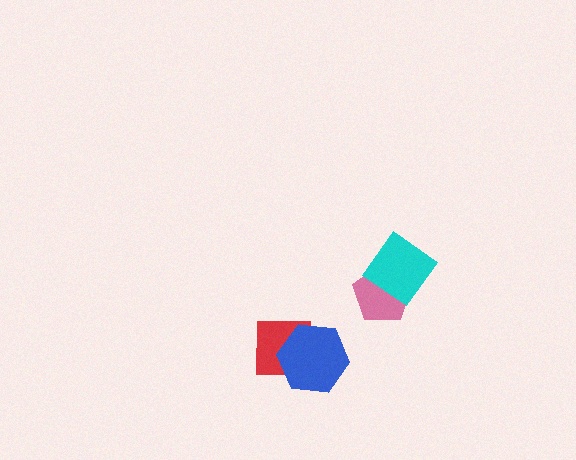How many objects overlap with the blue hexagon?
1 object overlaps with the blue hexagon.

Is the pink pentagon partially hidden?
Yes, it is partially covered by another shape.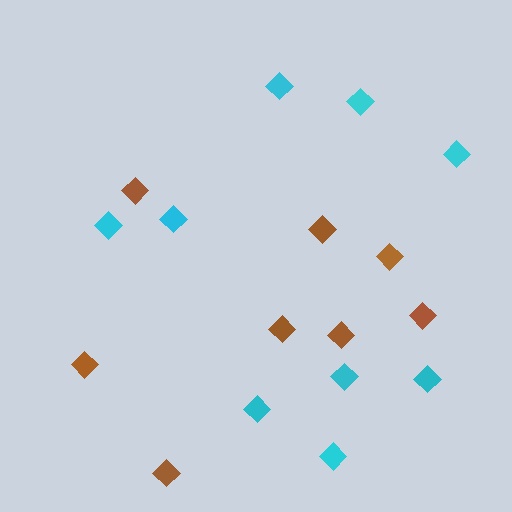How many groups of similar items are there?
There are 2 groups: one group of cyan diamonds (9) and one group of brown diamonds (8).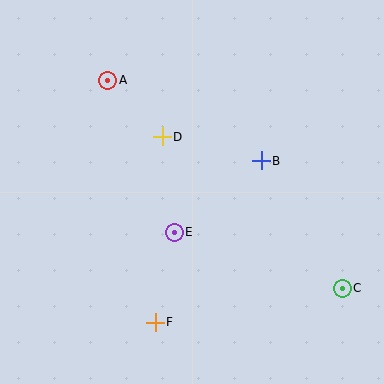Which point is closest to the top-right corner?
Point B is closest to the top-right corner.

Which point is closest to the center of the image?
Point E at (174, 232) is closest to the center.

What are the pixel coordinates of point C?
Point C is at (342, 288).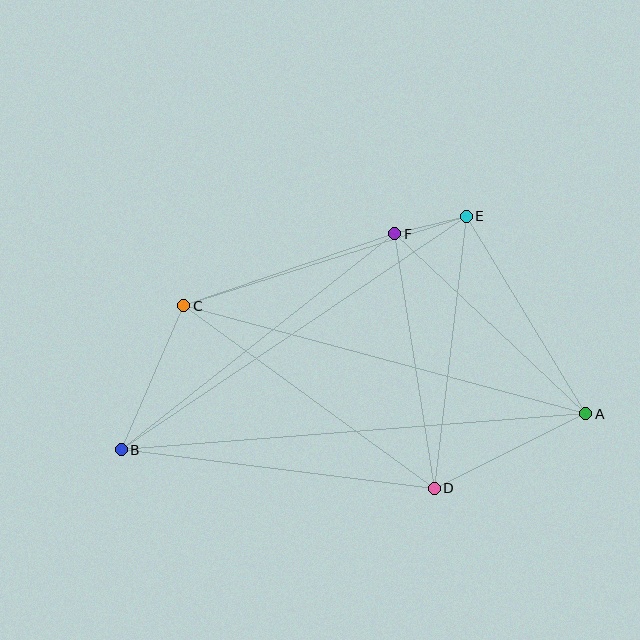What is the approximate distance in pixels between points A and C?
The distance between A and C is approximately 417 pixels.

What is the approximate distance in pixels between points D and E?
The distance between D and E is approximately 274 pixels.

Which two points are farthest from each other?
Points A and B are farthest from each other.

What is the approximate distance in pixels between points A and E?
The distance between A and E is approximately 231 pixels.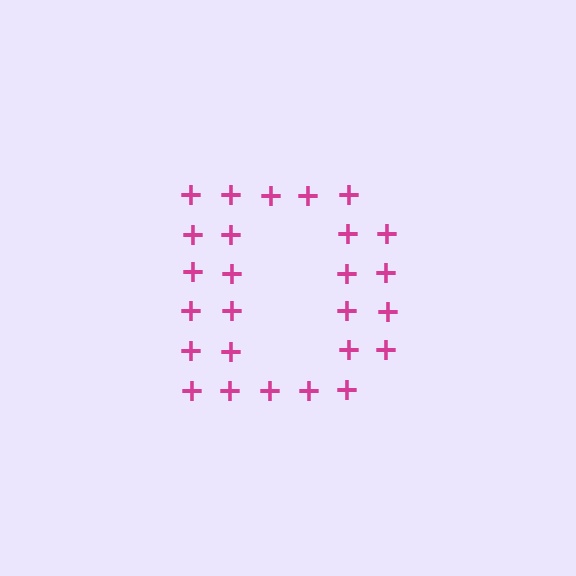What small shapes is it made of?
It is made of small plus signs.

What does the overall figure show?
The overall figure shows the letter D.